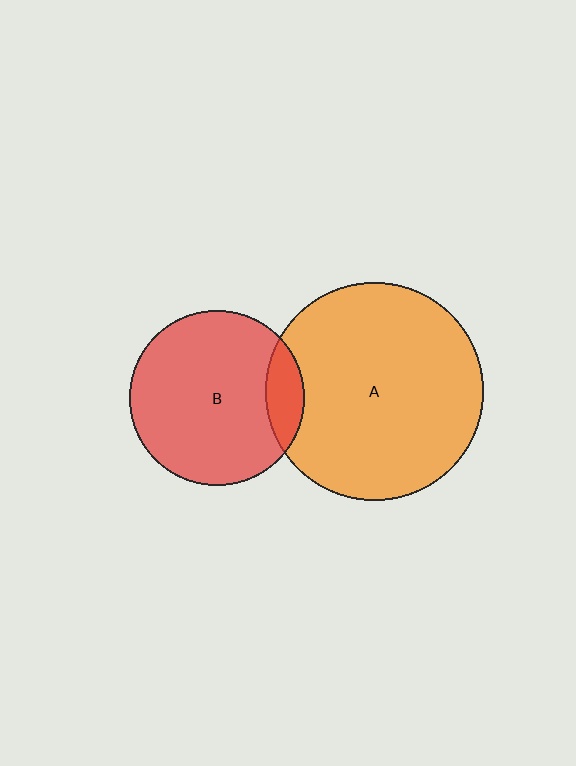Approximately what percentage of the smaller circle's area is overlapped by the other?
Approximately 15%.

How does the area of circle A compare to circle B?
Approximately 1.5 times.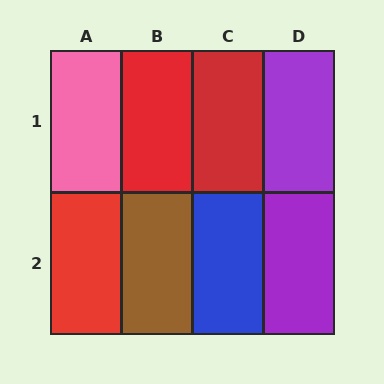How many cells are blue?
1 cell is blue.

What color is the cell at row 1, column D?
Purple.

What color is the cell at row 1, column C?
Red.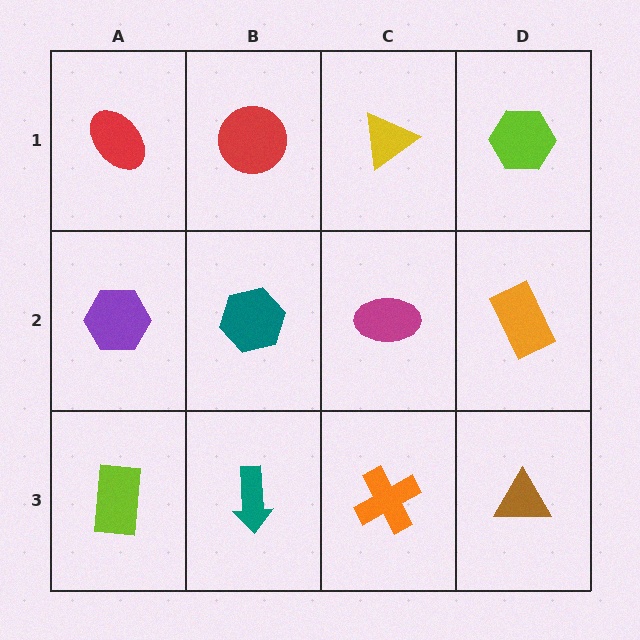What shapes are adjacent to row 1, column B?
A teal hexagon (row 2, column B), a red ellipse (row 1, column A), a yellow triangle (row 1, column C).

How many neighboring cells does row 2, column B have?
4.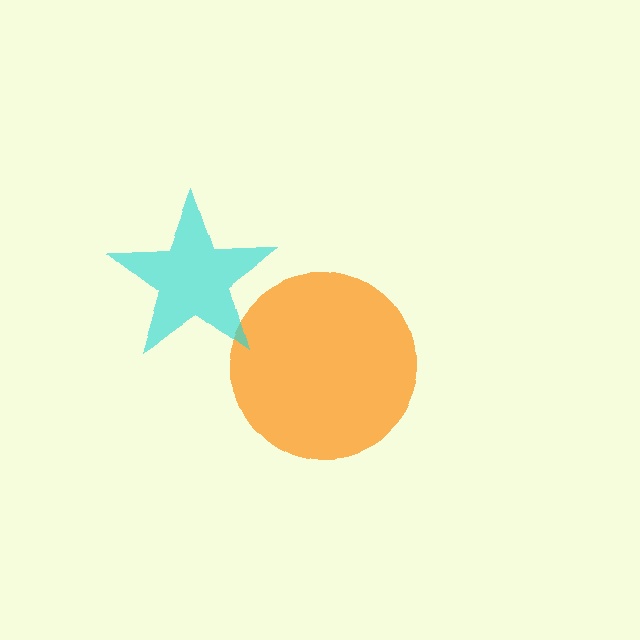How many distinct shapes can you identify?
There are 2 distinct shapes: an orange circle, a cyan star.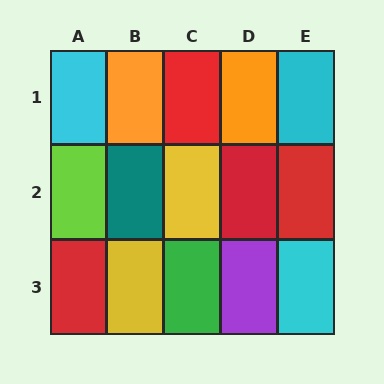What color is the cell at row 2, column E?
Red.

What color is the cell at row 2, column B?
Teal.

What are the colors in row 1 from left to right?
Cyan, orange, red, orange, cyan.